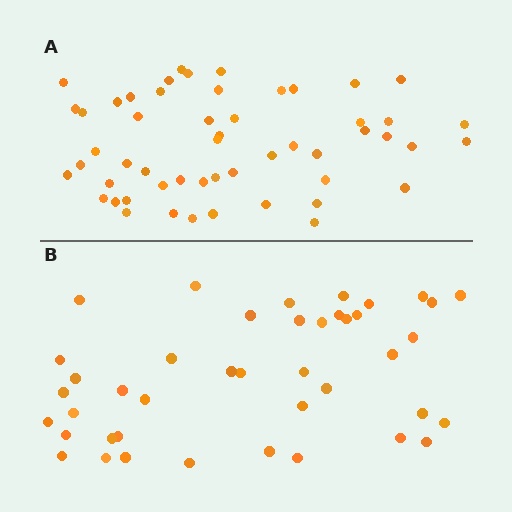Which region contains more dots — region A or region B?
Region A (the top region) has more dots.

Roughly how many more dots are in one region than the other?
Region A has roughly 12 or so more dots than region B.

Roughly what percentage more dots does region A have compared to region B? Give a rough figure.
About 25% more.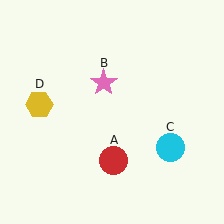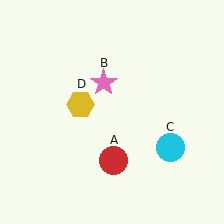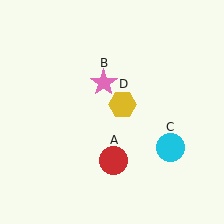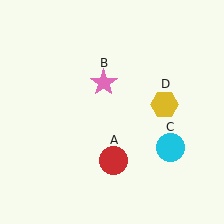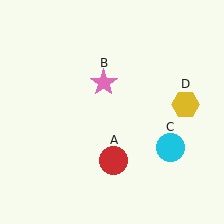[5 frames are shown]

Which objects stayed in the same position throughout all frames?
Red circle (object A) and pink star (object B) and cyan circle (object C) remained stationary.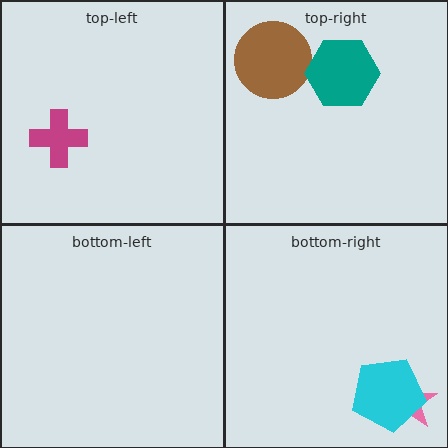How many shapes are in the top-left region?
1.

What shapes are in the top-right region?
The brown circle, the teal hexagon.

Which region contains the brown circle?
The top-right region.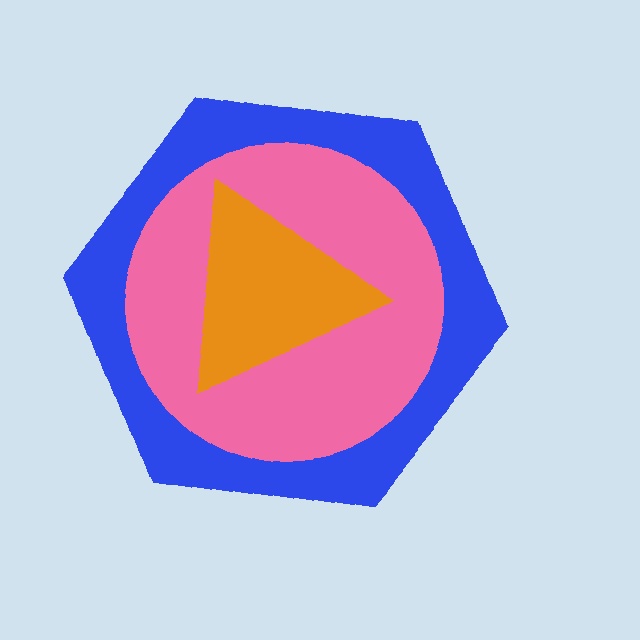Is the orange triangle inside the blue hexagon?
Yes.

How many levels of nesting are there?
3.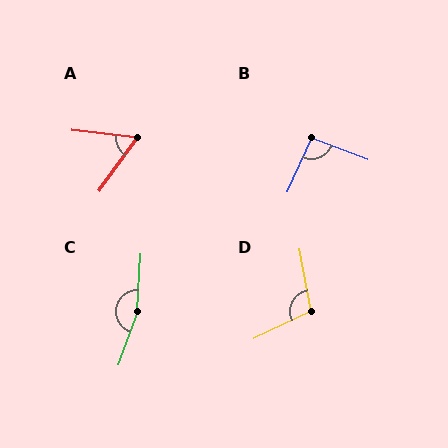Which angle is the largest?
C, at approximately 164 degrees.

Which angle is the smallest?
A, at approximately 61 degrees.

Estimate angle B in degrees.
Approximately 93 degrees.